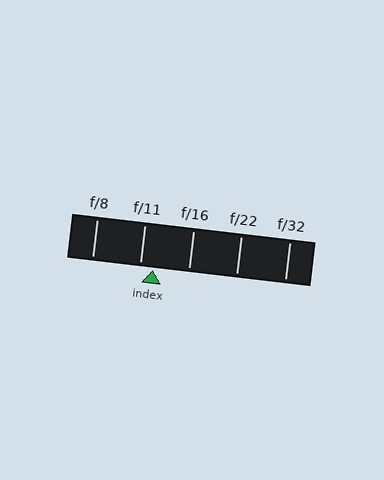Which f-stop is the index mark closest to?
The index mark is closest to f/11.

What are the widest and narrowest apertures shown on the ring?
The widest aperture shown is f/8 and the narrowest is f/32.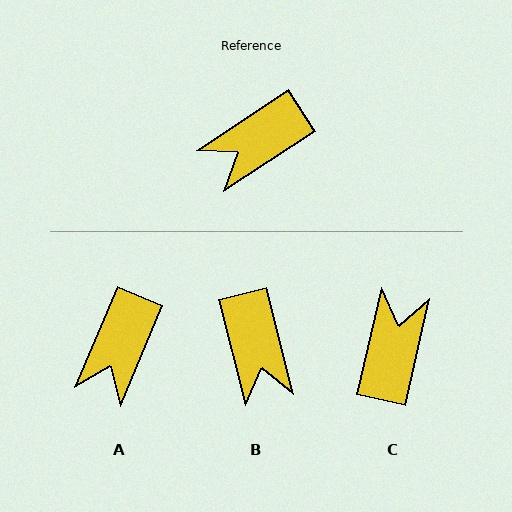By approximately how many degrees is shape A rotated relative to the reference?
Approximately 34 degrees counter-clockwise.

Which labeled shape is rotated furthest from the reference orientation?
C, about 136 degrees away.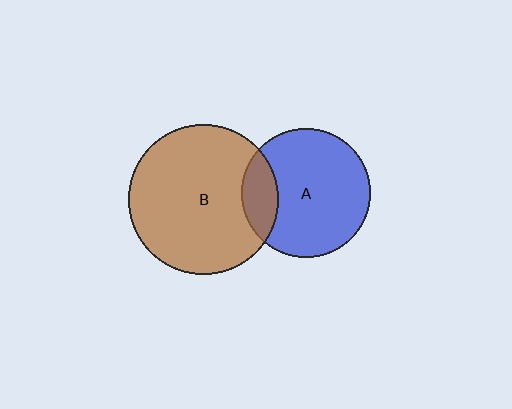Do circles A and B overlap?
Yes.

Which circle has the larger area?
Circle B (brown).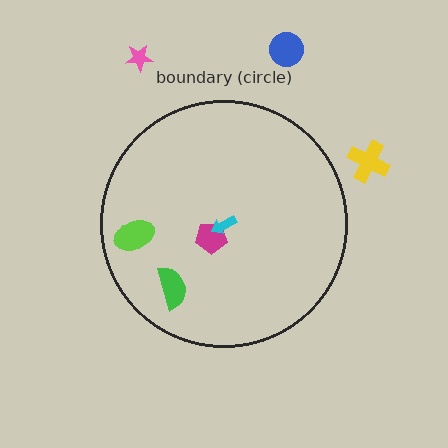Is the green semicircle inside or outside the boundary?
Inside.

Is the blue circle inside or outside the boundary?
Outside.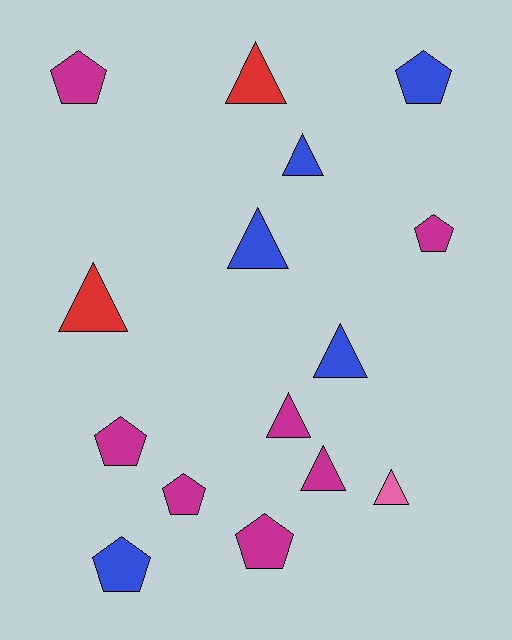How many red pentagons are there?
There are no red pentagons.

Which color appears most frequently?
Magenta, with 7 objects.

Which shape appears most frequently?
Triangle, with 8 objects.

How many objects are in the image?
There are 15 objects.